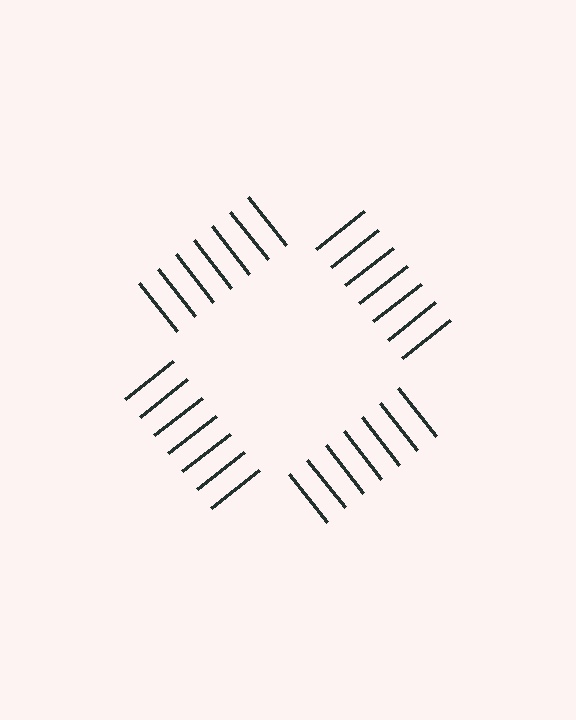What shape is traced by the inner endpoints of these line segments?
An illusory square — the line segments terminate on its edges but no continuous stroke is drawn.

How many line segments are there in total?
28 — 7 along each of the 4 edges.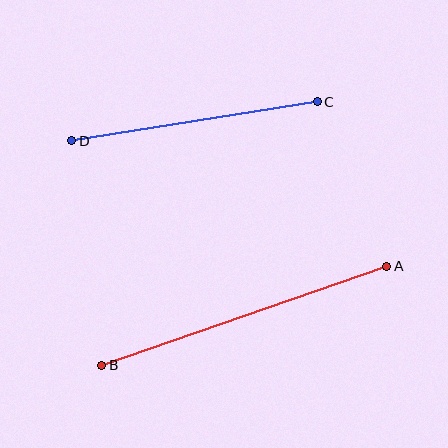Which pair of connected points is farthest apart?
Points A and B are farthest apart.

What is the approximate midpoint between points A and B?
The midpoint is at approximately (244, 316) pixels.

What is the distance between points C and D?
The distance is approximately 249 pixels.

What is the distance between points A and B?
The distance is approximately 302 pixels.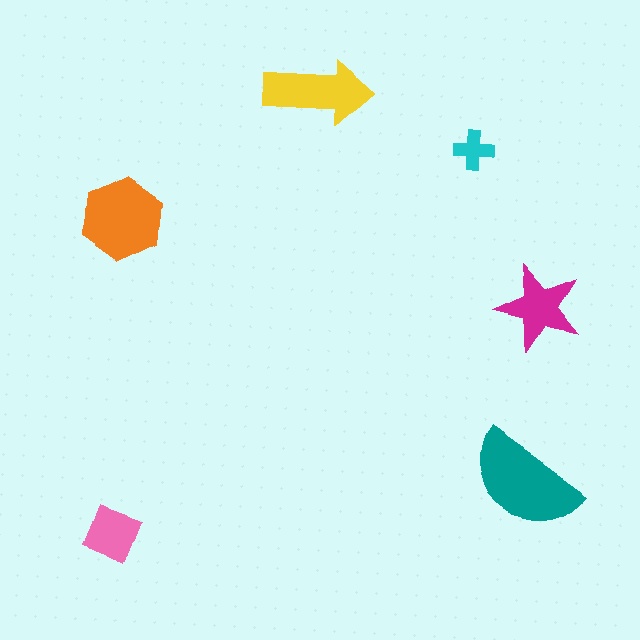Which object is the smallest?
The cyan cross.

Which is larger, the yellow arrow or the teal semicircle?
The teal semicircle.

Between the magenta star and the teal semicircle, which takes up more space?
The teal semicircle.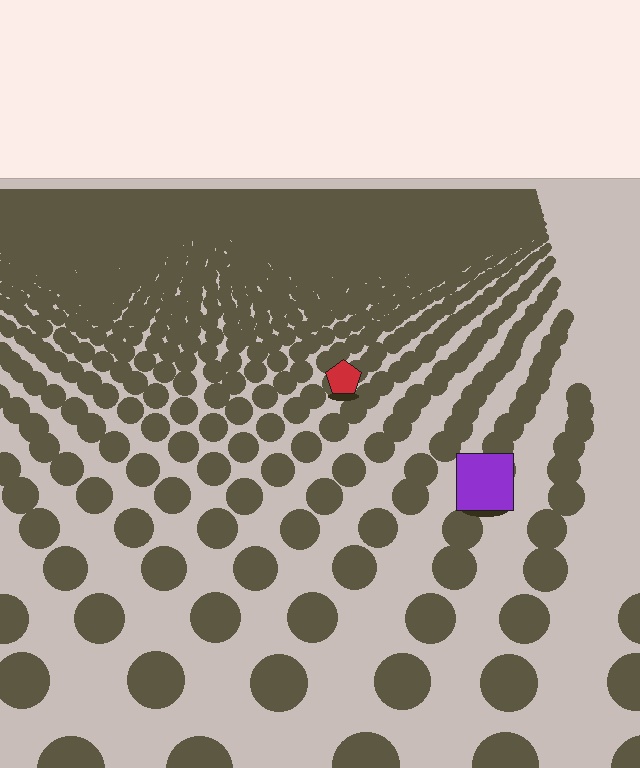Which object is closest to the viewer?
The purple square is closest. The texture marks near it are larger and more spread out.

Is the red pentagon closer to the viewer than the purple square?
No. The purple square is closer — you can tell from the texture gradient: the ground texture is coarser near it.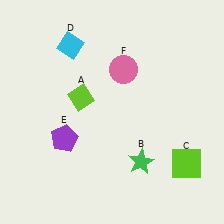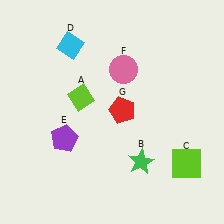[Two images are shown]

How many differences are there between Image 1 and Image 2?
There is 1 difference between the two images.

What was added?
A red pentagon (G) was added in Image 2.